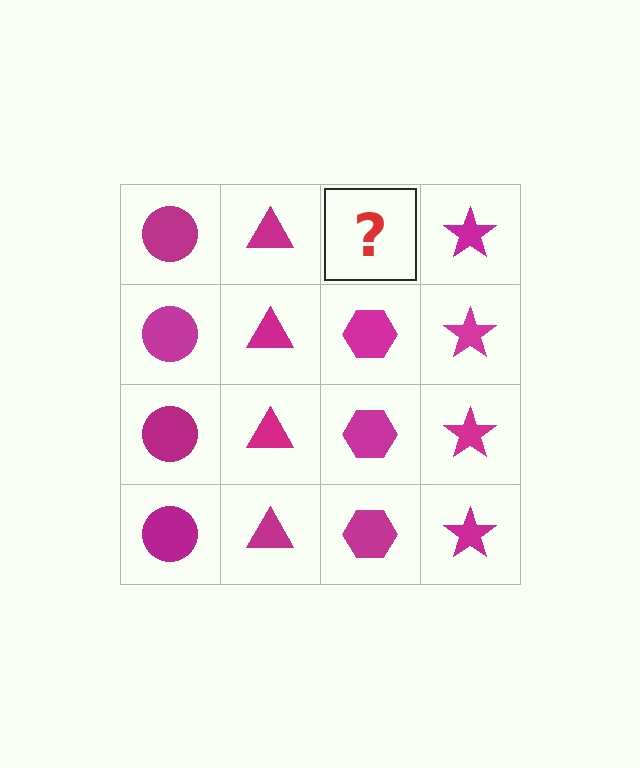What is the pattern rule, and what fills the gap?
The rule is that each column has a consistent shape. The gap should be filled with a magenta hexagon.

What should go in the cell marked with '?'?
The missing cell should contain a magenta hexagon.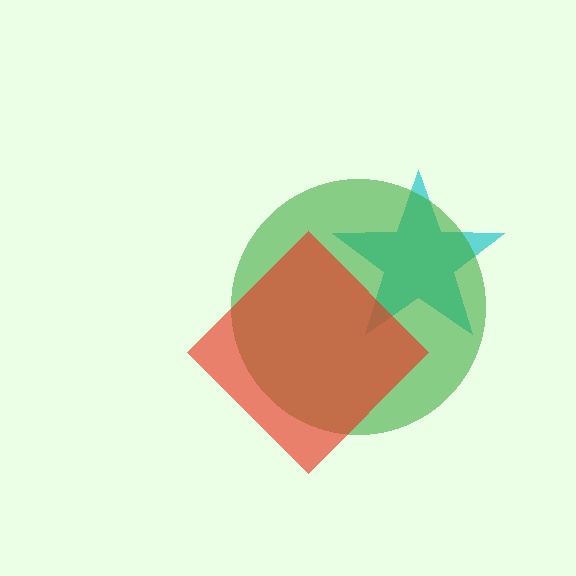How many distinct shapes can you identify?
There are 3 distinct shapes: a cyan star, a green circle, a red diamond.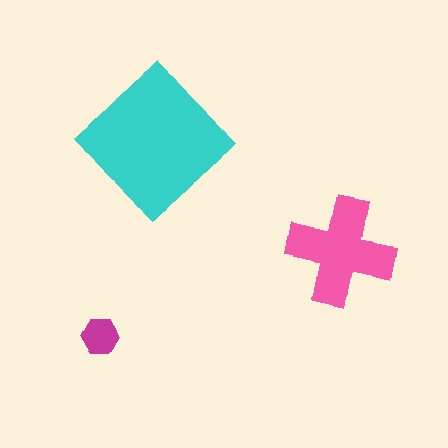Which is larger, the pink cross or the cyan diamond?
The cyan diamond.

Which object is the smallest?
The magenta hexagon.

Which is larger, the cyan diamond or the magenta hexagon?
The cyan diamond.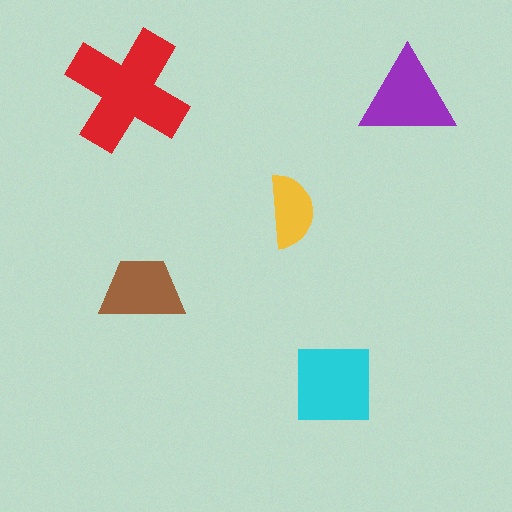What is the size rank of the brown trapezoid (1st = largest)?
4th.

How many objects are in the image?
There are 5 objects in the image.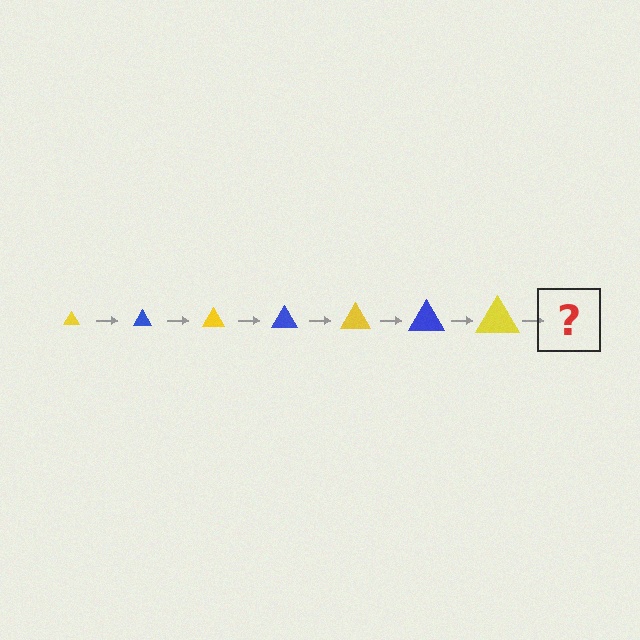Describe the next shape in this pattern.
It should be a blue triangle, larger than the previous one.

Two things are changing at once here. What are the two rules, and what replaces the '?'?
The two rules are that the triangle grows larger each step and the color cycles through yellow and blue. The '?' should be a blue triangle, larger than the previous one.